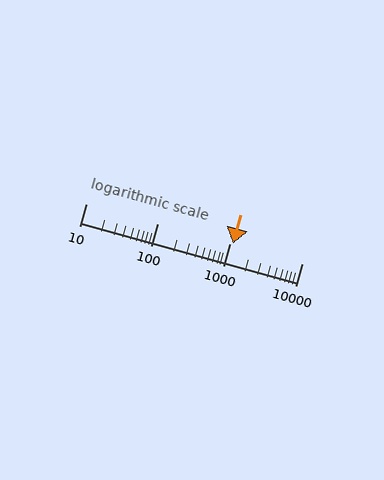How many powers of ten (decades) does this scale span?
The scale spans 3 decades, from 10 to 10000.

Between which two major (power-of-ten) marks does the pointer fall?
The pointer is between 1000 and 10000.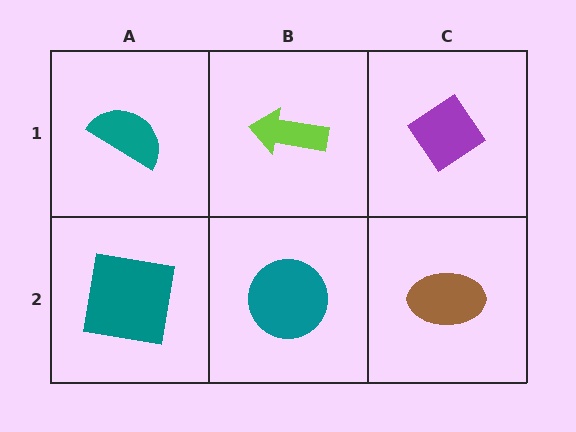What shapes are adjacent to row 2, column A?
A teal semicircle (row 1, column A), a teal circle (row 2, column B).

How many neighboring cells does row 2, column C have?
2.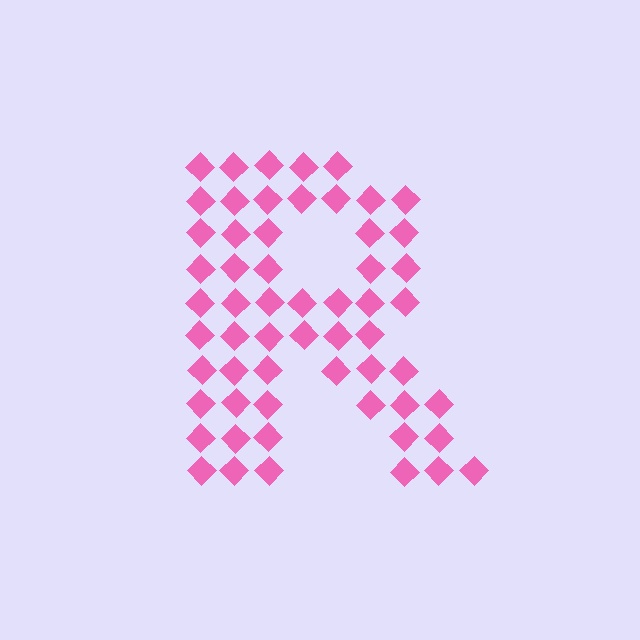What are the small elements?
The small elements are diamonds.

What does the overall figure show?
The overall figure shows the letter R.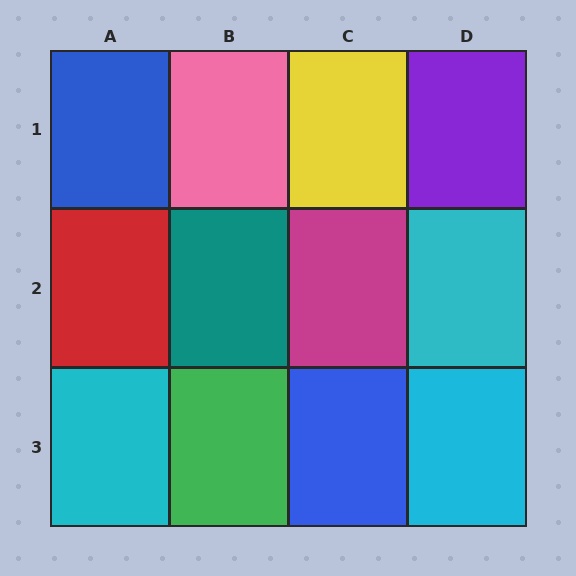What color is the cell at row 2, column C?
Magenta.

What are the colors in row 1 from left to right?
Blue, pink, yellow, purple.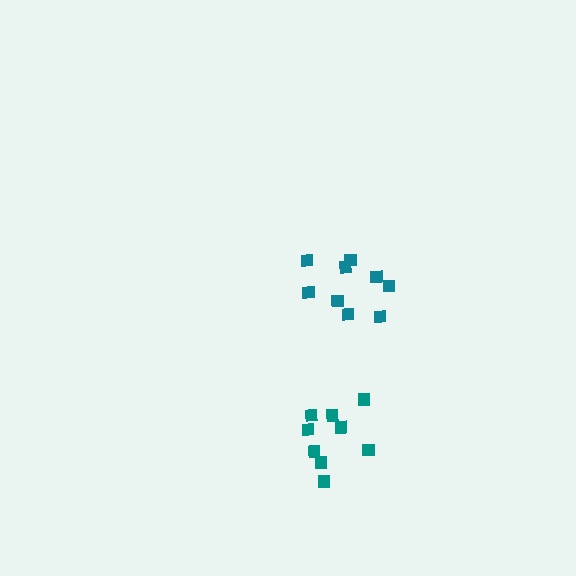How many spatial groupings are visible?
There are 2 spatial groupings.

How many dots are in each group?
Group 1: 9 dots, Group 2: 9 dots (18 total).